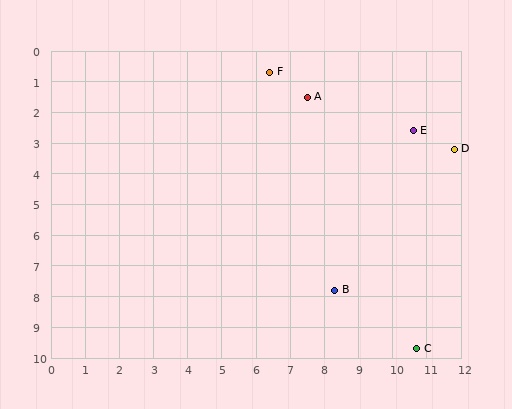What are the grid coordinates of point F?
Point F is at approximately (6.4, 0.7).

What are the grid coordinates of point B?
Point B is at approximately (8.3, 7.8).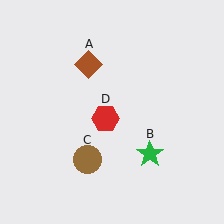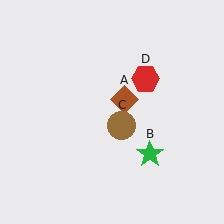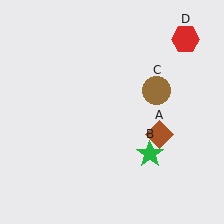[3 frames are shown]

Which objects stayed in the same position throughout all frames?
Green star (object B) remained stationary.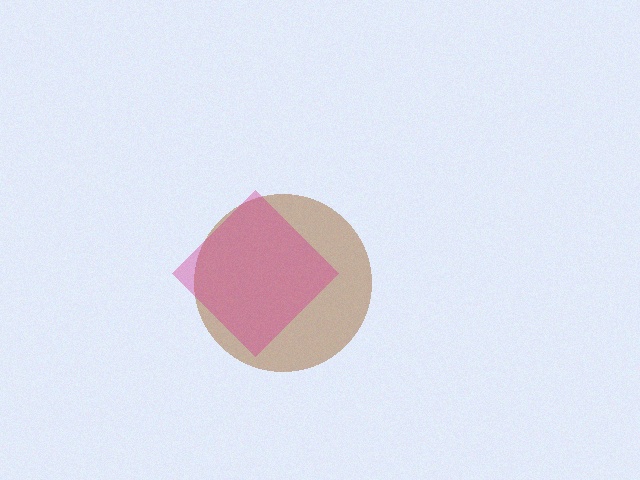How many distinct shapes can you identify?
There are 2 distinct shapes: a brown circle, a magenta diamond.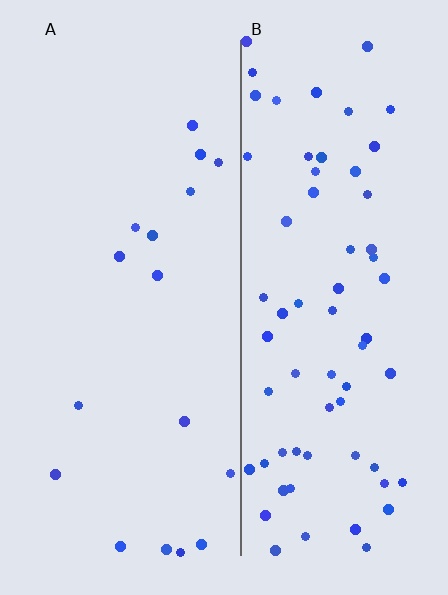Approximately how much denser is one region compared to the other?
Approximately 4.0× — region B over region A.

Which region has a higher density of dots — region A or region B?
B (the right).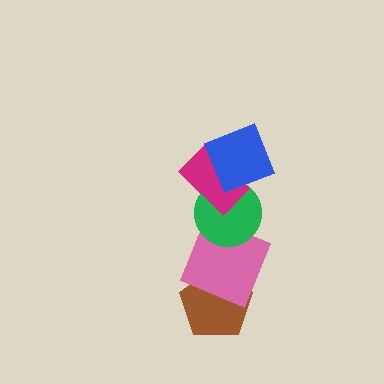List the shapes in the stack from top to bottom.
From top to bottom: the blue square, the magenta rectangle, the green circle, the pink square, the brown pentagon.